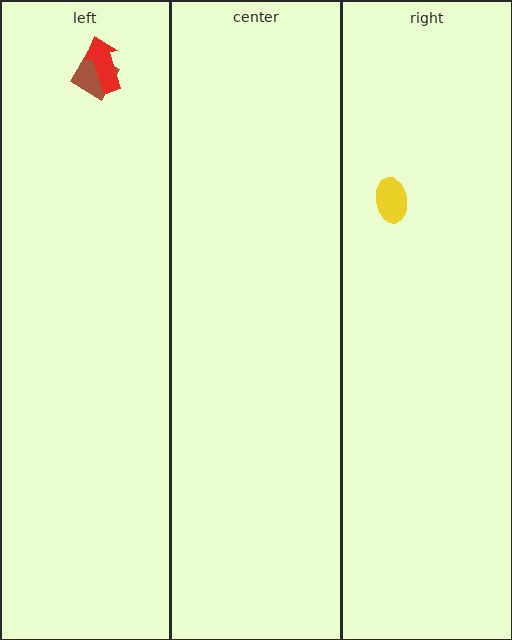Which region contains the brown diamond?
The left region.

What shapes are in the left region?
The brown diamond, the red arrow.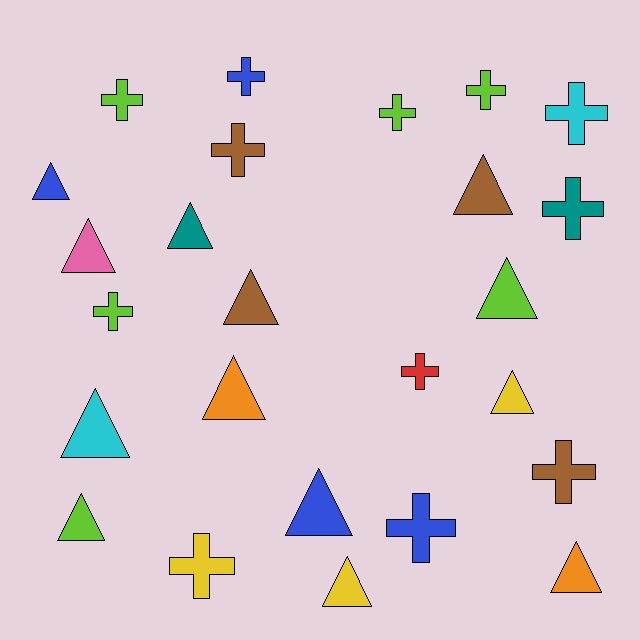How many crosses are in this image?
There are 12 crosses.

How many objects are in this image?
There are 25 objects.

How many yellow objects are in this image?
There are 3 yellow objects.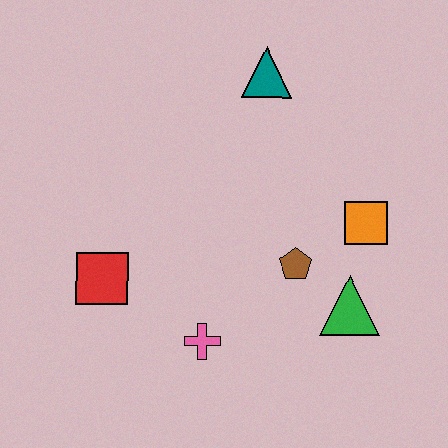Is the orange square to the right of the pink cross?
Yes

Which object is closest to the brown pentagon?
The green triangle is closest to the brown pentagon.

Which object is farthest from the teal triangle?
The pink cross is farthest from the teal triangle.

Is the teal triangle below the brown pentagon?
No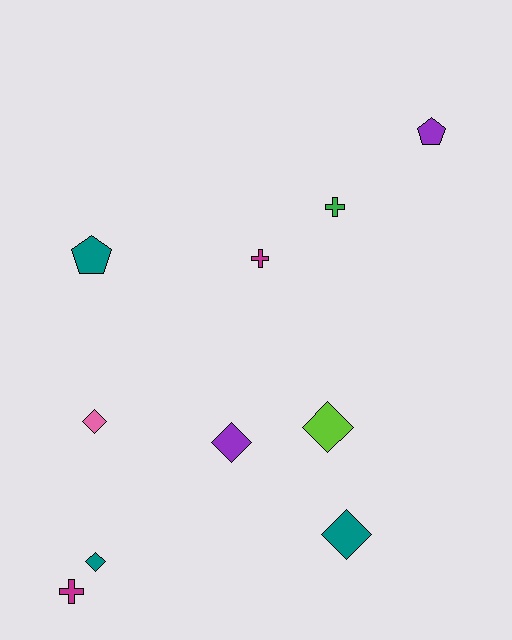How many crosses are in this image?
There are 3 crosses.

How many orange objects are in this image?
There are no orange objects.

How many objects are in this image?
There are 10 objects.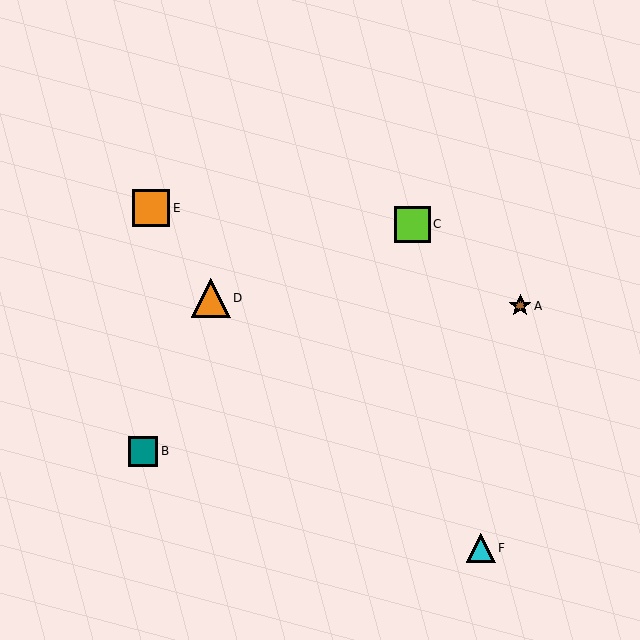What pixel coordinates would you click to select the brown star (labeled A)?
Click at (520, 306) to select the brown star A.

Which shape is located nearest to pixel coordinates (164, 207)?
The orange square (labeled E) at (151, 208) is nearest to that location.